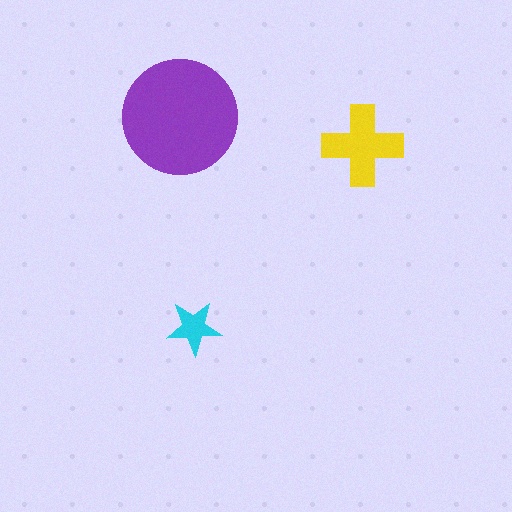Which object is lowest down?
The cyan star is bottommost.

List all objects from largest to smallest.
The purple circle, the yellow cross, the cyan star.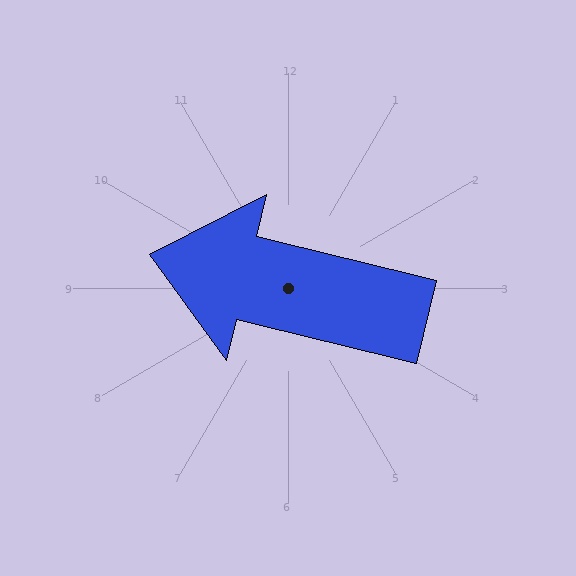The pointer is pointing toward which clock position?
Roughly 9 o'clock.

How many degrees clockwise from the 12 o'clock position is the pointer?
Approximately 284 degrees.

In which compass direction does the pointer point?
West.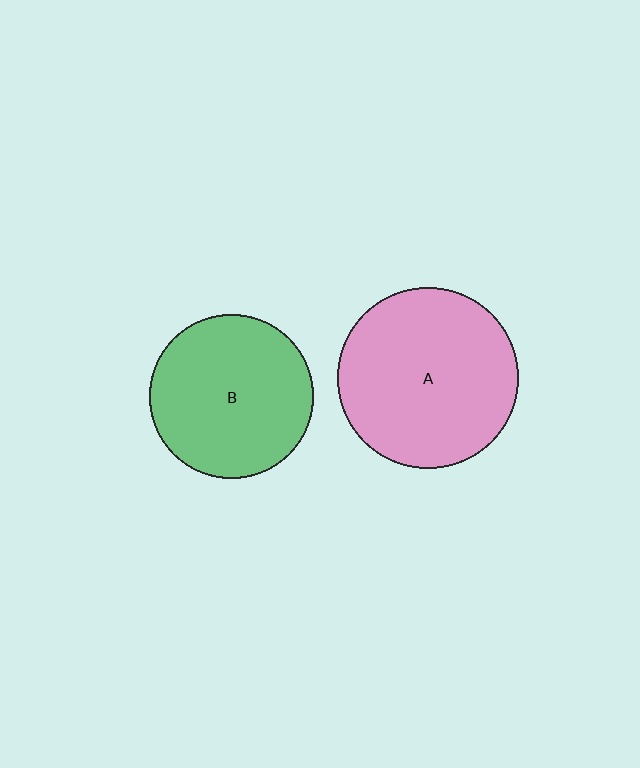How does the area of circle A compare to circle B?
Approximately 1.2 times.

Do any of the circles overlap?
No, none of the circles overlap.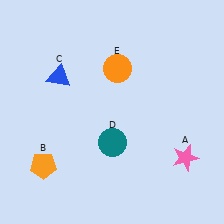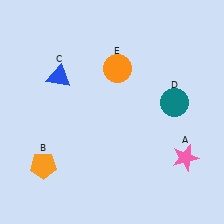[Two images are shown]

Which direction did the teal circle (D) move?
The teal circle (D) moved right.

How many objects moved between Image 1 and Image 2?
1 object moved between the two images.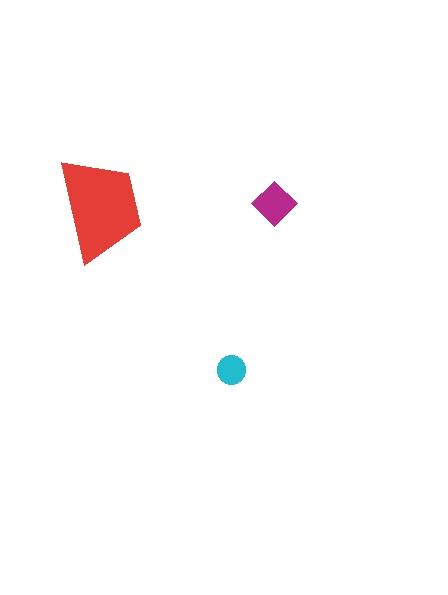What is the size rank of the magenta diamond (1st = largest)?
2nd.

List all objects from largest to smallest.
The red trapezoid, the magenta diamond, the cyan circle.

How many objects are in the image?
There are 3 objects in the image.